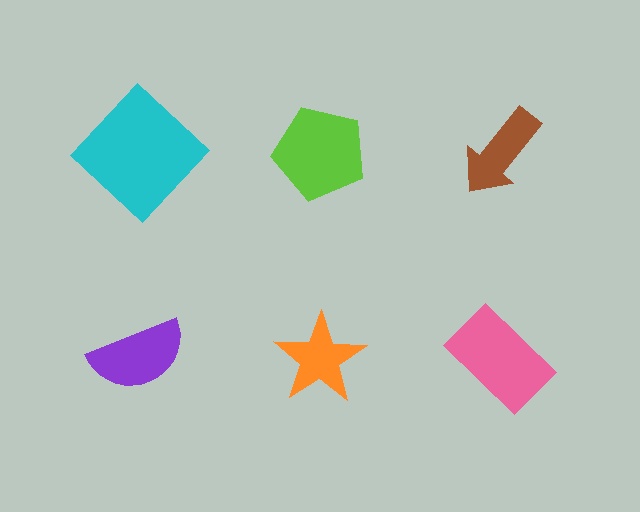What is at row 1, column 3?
A brown arrow.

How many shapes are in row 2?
3 shapes.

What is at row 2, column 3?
A pink rectangle.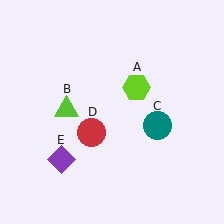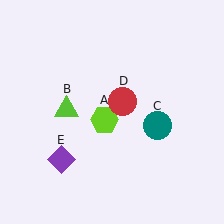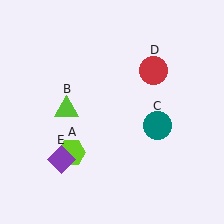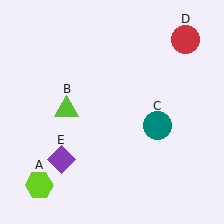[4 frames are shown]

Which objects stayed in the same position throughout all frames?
Lime triangle (object B) and teal circle (object C) and purple diamond (object E) remained stationary.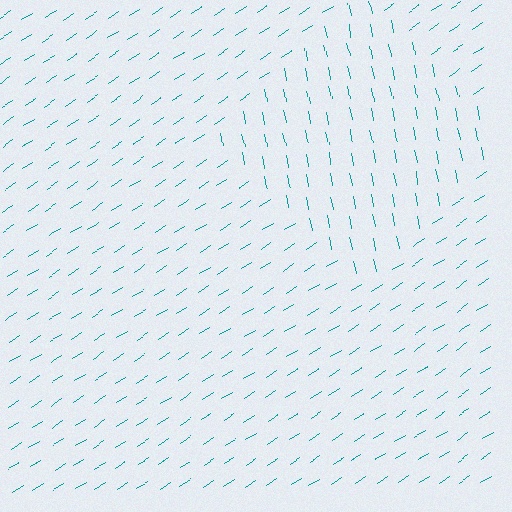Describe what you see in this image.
The image is filled with small teal line segments. A diamond region in the image has lines oriented differently from the surrounding lines, creating a visible texture boundary.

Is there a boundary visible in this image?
Yes, there is a texture boundary formed by a change in line orientation.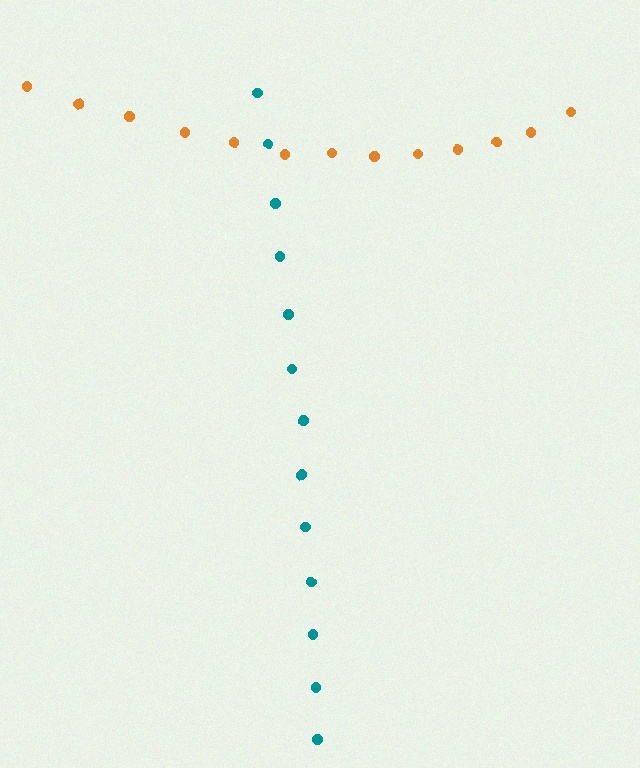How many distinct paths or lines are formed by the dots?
There are 2 distinct paths.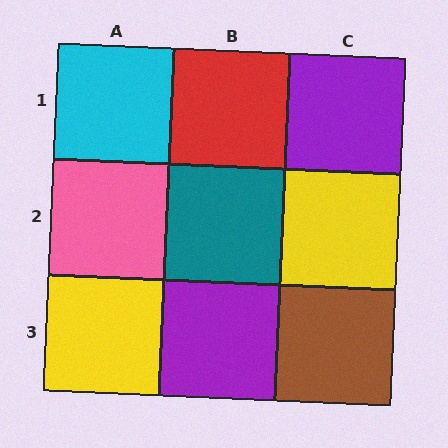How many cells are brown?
1 cell is brown.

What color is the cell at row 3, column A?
Yellow.